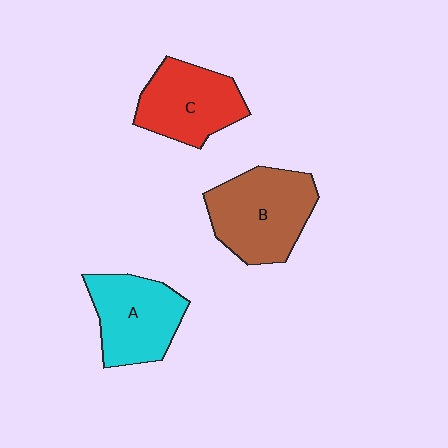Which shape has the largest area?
Shape B (brown).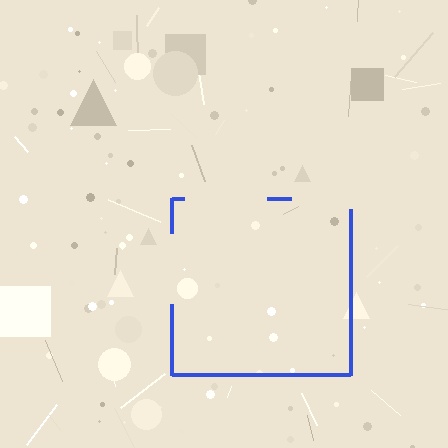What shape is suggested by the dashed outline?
The dashed outline suggests a square.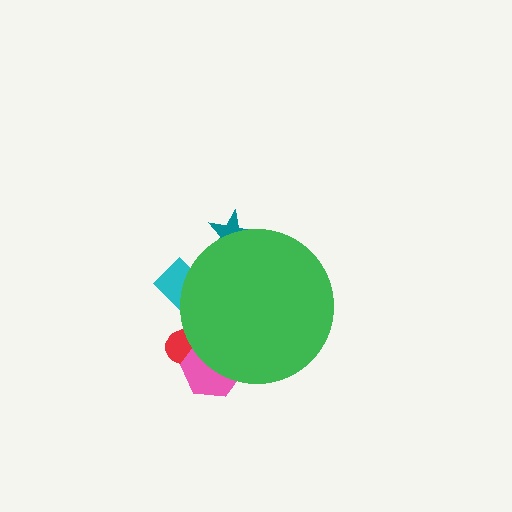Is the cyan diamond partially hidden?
Yes, the cyan diamond is partially hidden behind the green circle.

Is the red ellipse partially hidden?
Yes, the red ellipse is partially hidden behind the green circle.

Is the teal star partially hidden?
Yes, the teal star is partially hidden behind the green circle.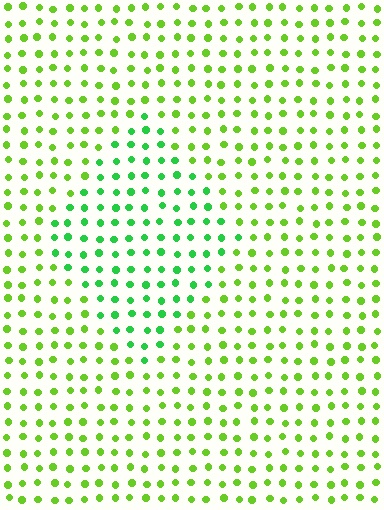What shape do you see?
I see a diamond.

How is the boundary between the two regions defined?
The boundary is defined purely by a slight shift in hue (about 34 degrees). Spacing, size, and orientation are identical on both sides.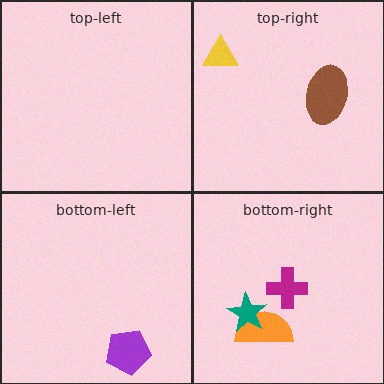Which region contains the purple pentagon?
The bottom-left region.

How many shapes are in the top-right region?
2.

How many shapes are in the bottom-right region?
3.